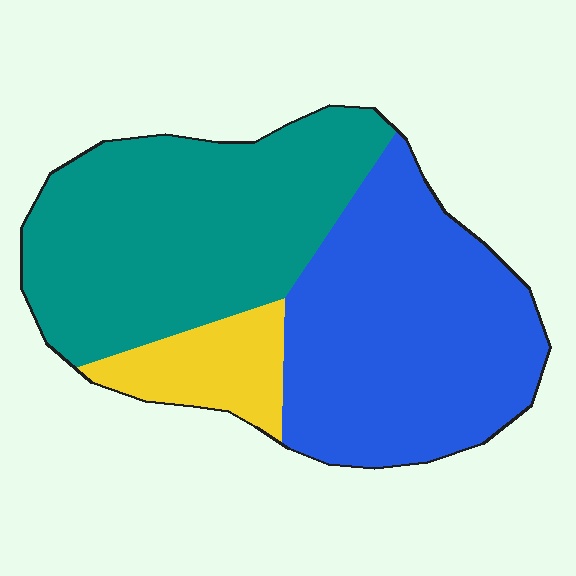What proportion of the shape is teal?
Teal covers 45% of the shape.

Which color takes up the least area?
Yellow, at roughly 10%.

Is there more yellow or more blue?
Blue.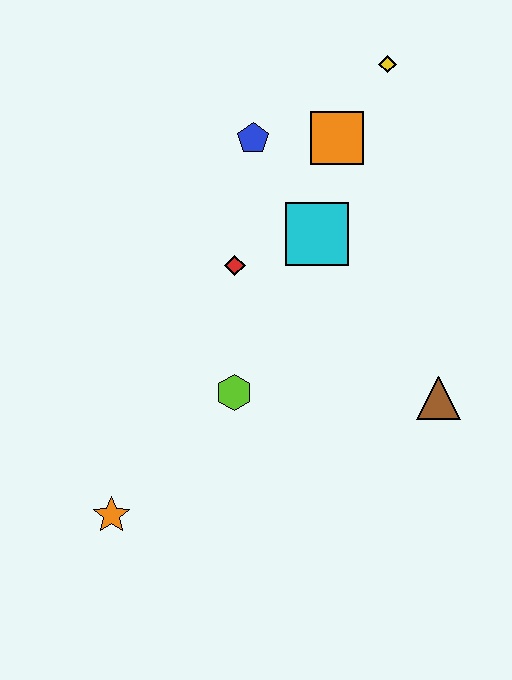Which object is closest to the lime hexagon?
The red diamond is closest to the lime hexagon.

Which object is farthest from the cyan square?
The orange star is farthest from the cyan square.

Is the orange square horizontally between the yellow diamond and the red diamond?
Yes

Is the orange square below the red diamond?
No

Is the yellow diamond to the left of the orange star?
No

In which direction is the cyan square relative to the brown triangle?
The cyan square is above the brown triangle.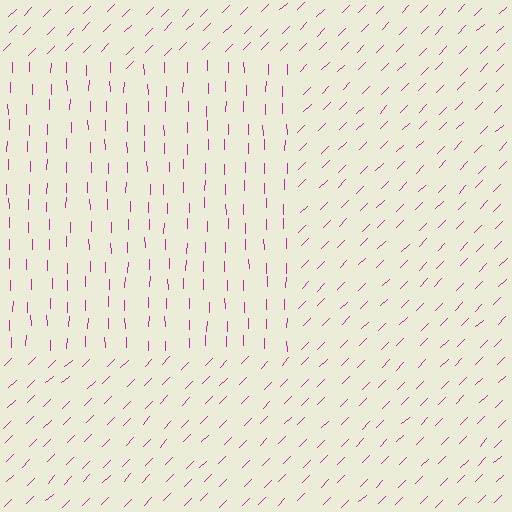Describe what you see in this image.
The image is filled with small magenta line segments. A rectangle region in the image has lines oriented differently from the surrounding lines, creating a visible texture boundary.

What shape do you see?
I see a rectangle.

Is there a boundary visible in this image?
Yes, there is a texture boundary formed by a change in line orientation.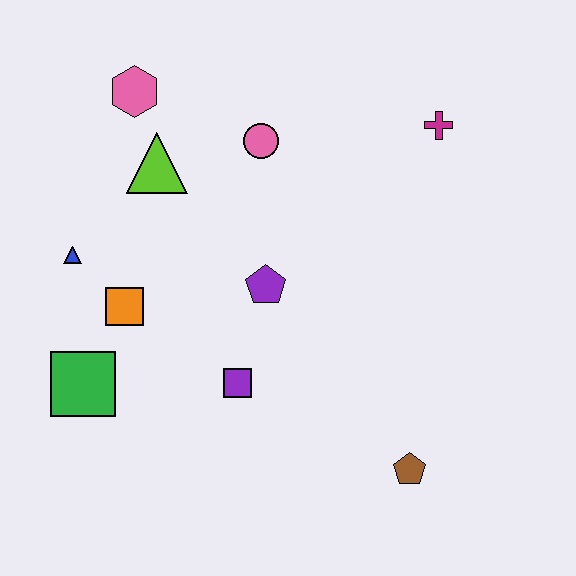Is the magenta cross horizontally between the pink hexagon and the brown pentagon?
No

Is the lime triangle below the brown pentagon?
No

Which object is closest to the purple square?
The purple pentagon is closest to the purple square.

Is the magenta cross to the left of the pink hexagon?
No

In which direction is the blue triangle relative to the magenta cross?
The blue triangle is to the left of the magenta cross.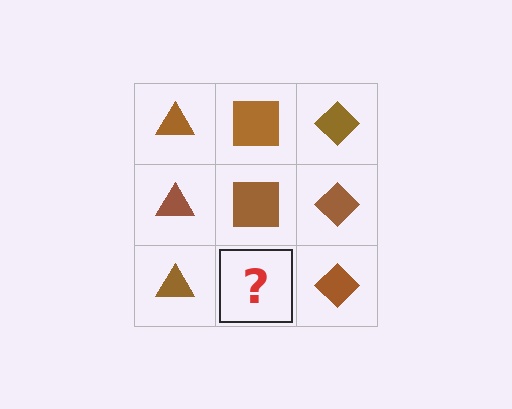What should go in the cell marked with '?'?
The missing cell should contain a brown square.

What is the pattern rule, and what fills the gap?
The rule is that each column has a consistent shape. The gap should be filled with a brown square.